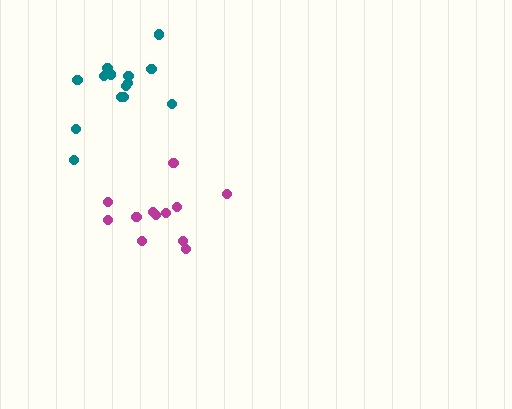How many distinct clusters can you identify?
There are 2 distinct clusters.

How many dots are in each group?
Group 1: 12 dots, Group 2: 14 dots (26 total).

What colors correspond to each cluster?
The clusters are colored: magenta, teal.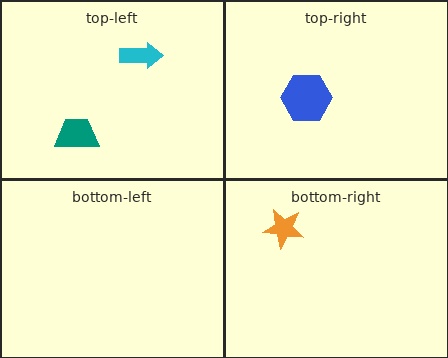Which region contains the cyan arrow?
The top-left region.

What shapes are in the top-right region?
The blue hexagon.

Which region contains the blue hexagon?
The top-right region.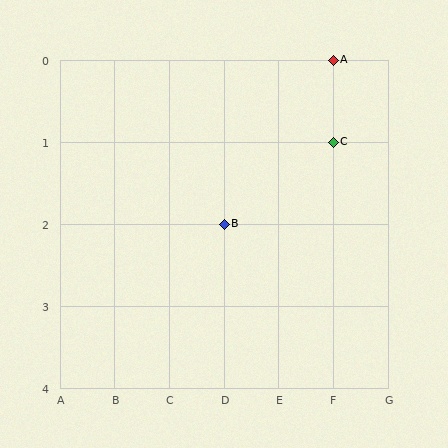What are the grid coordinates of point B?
Point B is at grid coordinates (D, 2).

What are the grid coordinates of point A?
Point A is at grid coordinates (F, 0).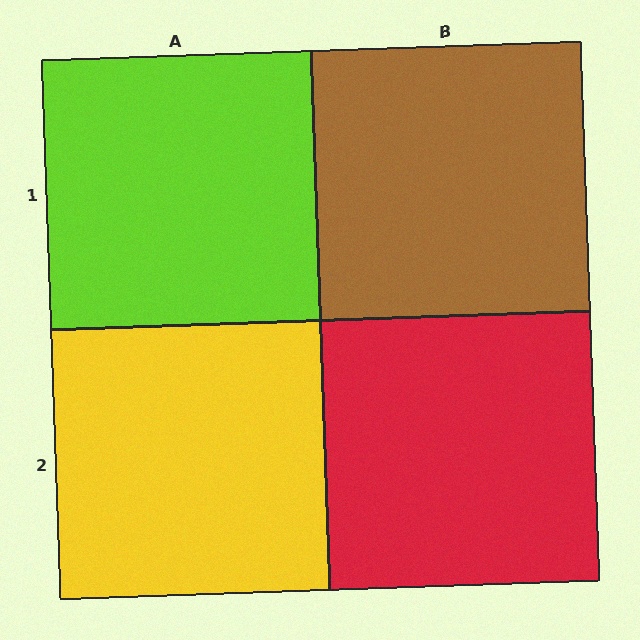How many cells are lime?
1 cell is lime.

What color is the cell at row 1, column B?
Brown.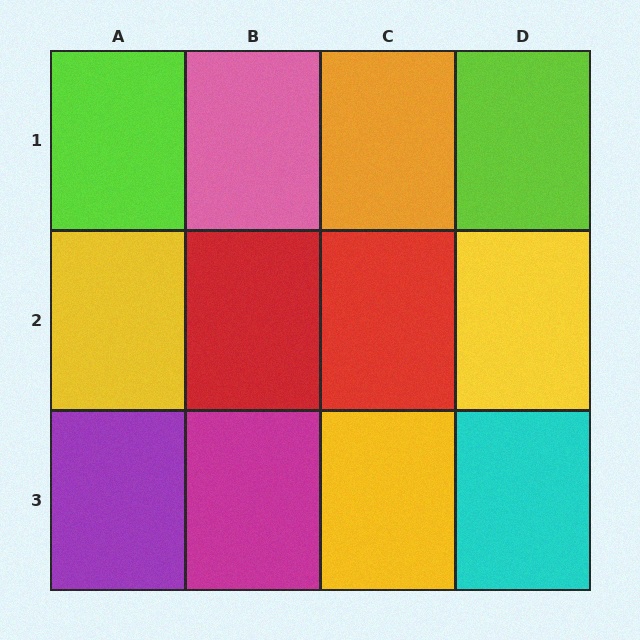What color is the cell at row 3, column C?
Yellow.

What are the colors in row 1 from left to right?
Lime, pink, orange, lime.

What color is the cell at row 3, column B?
Magenta.